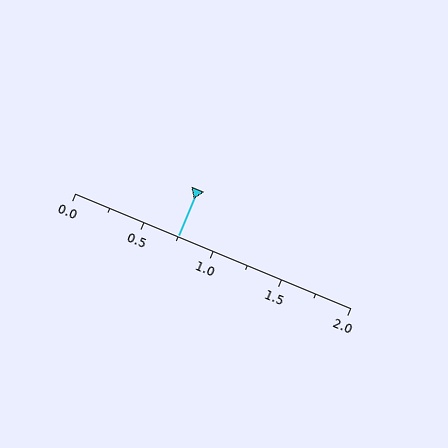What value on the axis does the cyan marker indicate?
The marker indicates approximately 0.75.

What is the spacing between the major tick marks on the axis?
The major ticks are spaced 0.5 apart.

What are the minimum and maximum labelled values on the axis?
The axis runs from 0.0 to 2.0.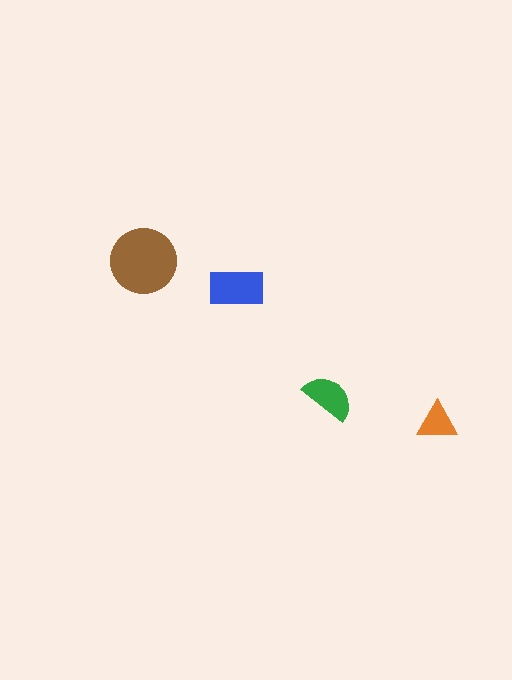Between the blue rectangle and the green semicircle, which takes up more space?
The blue rectangle.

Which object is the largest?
The brown circle.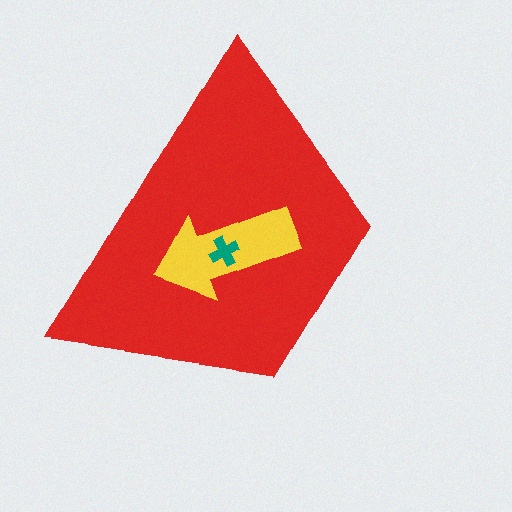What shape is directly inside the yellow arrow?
The teal cross.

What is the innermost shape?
The teal cross.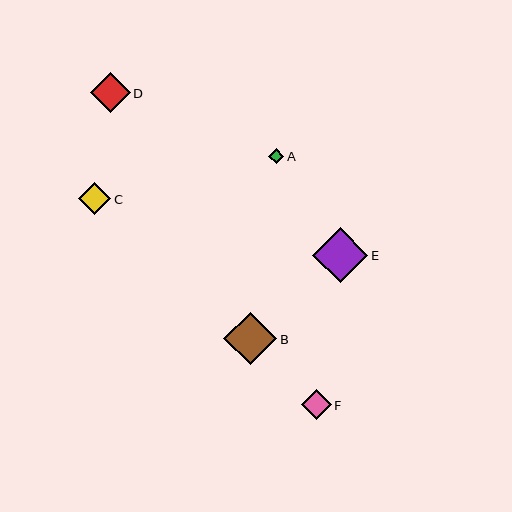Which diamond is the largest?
Diamond E is the largest with a size of approximately 55 pixels.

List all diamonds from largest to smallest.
From largest to smallest: E, B, D, C, F, A.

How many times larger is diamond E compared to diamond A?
Diamond E is approximately 3.5 times the size of diamond A.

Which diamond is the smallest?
Diamond A is the smallest with a size of approximately 16 pixels.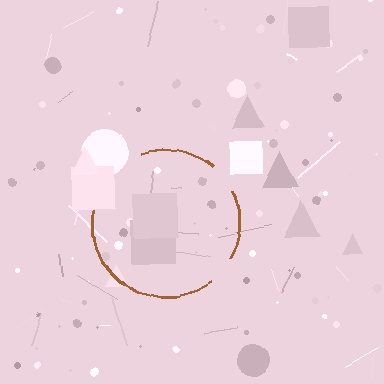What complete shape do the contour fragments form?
The contour fragments form a circle.